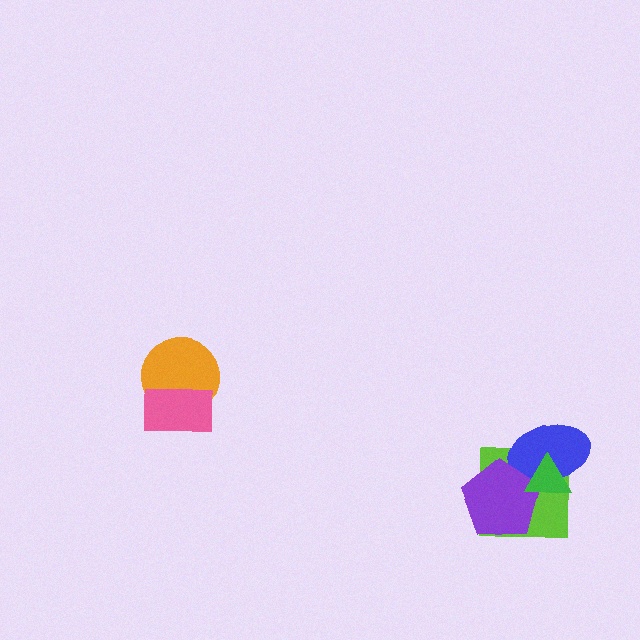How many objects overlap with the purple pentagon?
3 objects overlap with the purple pentagon.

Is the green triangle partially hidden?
No, no other shape covers it.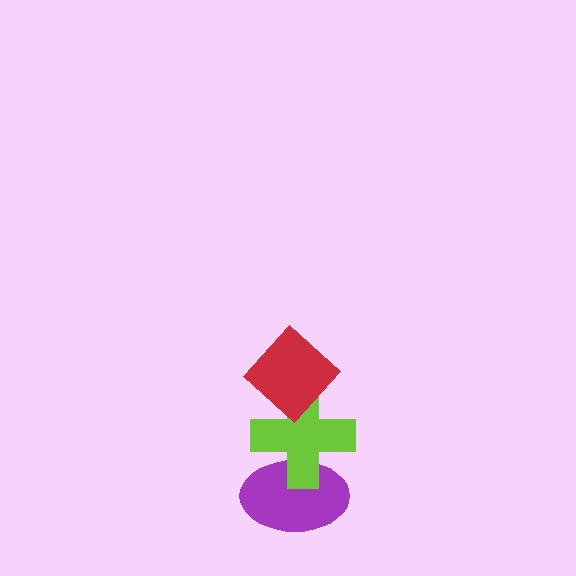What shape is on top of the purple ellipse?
The lime cross is on top of the purple ellipse.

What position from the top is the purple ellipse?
The purple ellipse is 3rd from the top.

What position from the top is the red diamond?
The red diamond is 1st from the top.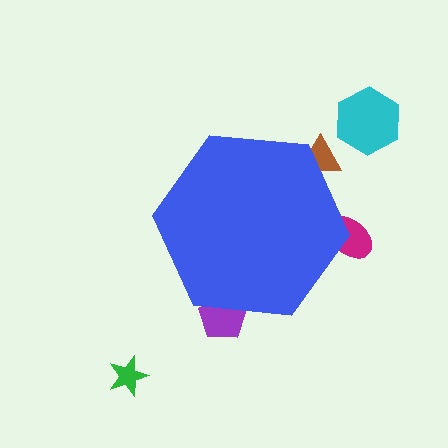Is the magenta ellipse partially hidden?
Yes, the magenta ellipse is partially hidden behind the blue hexagon.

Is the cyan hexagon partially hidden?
No, the cyan hexagon is fully visible.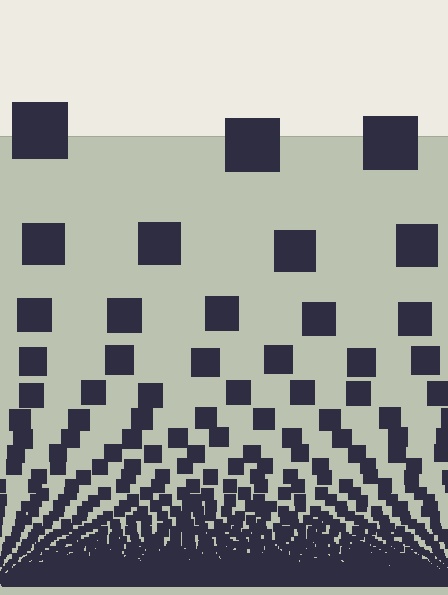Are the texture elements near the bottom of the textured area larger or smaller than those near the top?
Smaller. The gradient is inverted — elements near the bottom are smaller and denser.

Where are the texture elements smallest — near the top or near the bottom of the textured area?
Near the bottom.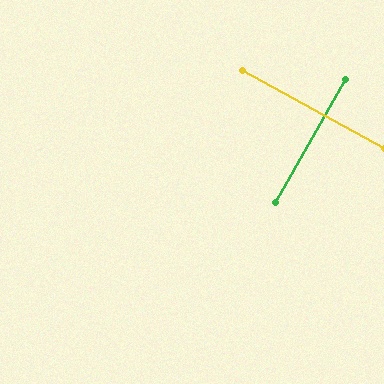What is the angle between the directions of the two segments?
Approximately 89 degrees.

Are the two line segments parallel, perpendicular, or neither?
Perpendicular — they meet at approximately 89°.